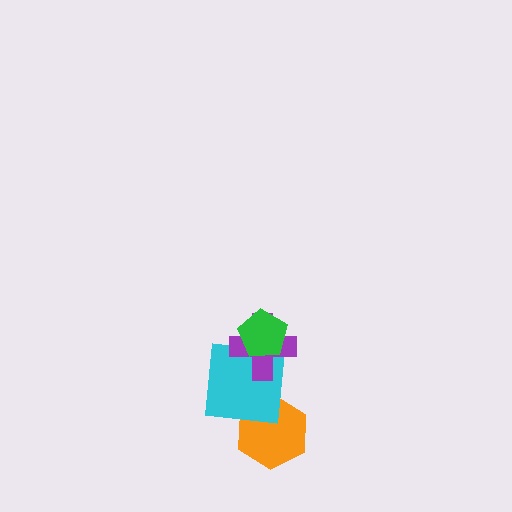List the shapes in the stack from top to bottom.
From top to bottom: the green pentagon, the purple cross, the cyan square, the orange hexagon.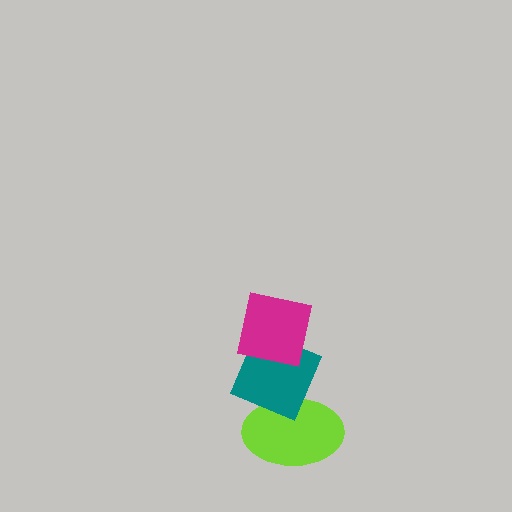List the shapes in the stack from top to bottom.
From top to bottom: the magenta square, the teal diamond, the lime ellipse.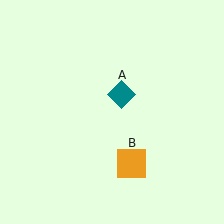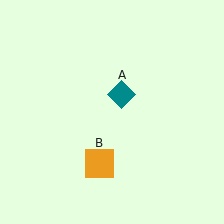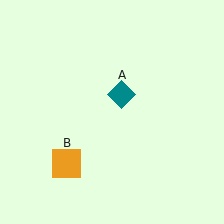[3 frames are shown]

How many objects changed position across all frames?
1 object changed position: orange square (object B).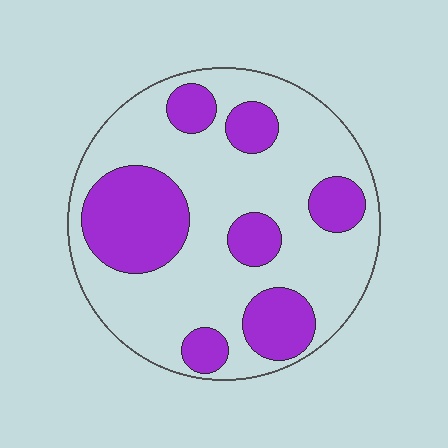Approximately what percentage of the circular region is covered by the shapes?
Approximately 30%.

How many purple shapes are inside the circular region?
7.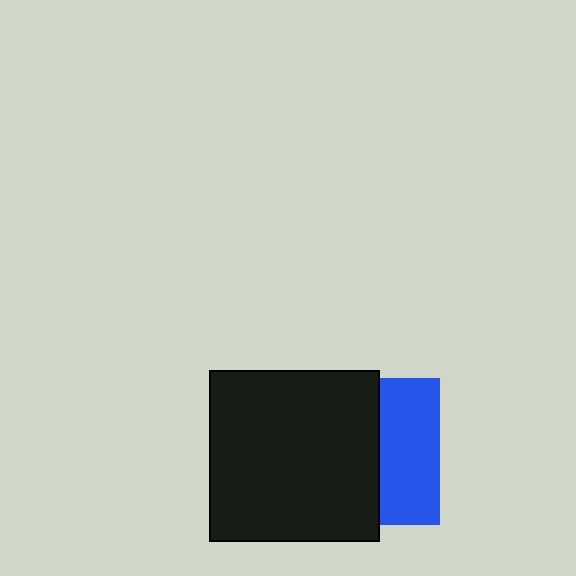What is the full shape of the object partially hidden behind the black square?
The partially hidden object is a blue square.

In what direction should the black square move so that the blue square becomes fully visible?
The black square should move left. That is the shortest direction to clear the overlap and leave the blue square fully visible.